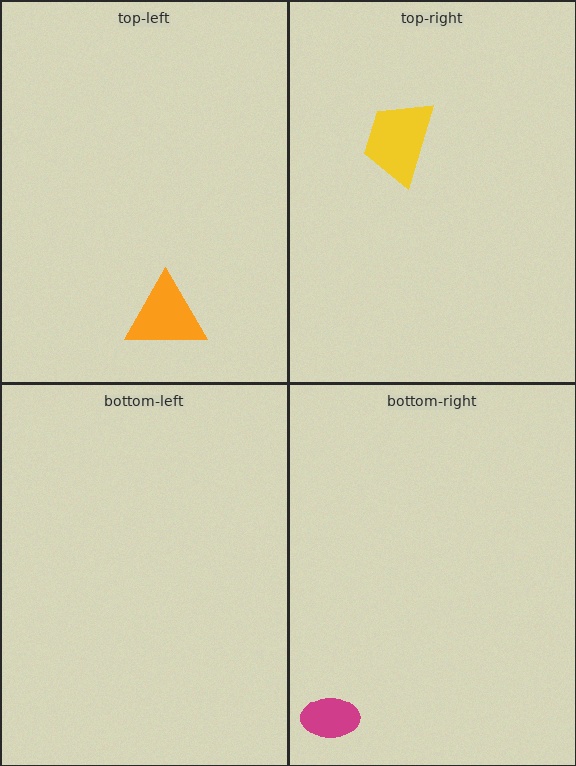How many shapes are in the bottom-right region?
1.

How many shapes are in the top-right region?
1.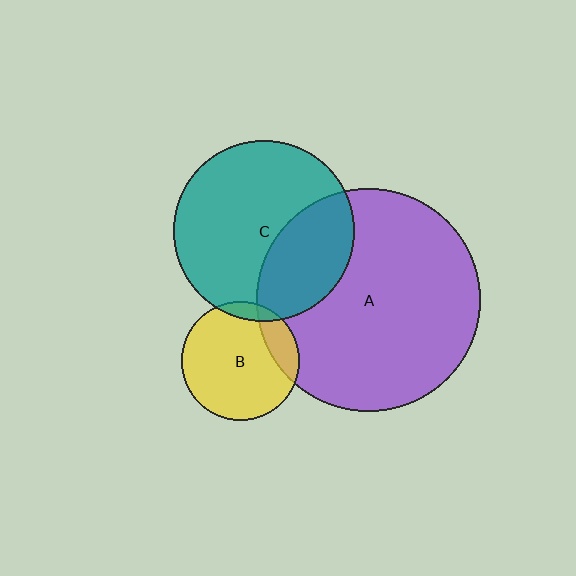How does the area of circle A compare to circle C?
Approximately 1.5 times.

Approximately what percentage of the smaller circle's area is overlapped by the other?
Approximately 10%.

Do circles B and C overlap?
Yes.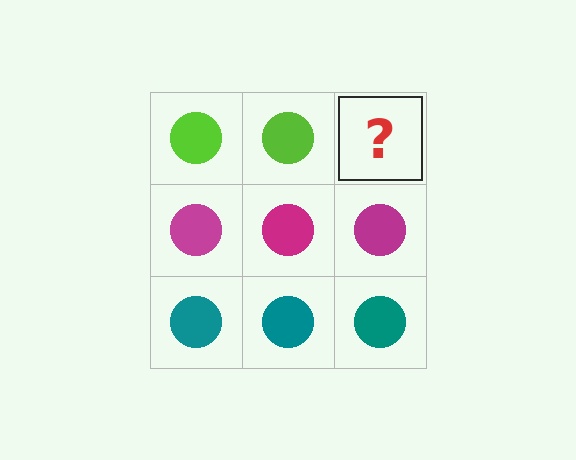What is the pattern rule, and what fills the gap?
The rule is that each row has a consistent color. The gap should be filled with a lime circle.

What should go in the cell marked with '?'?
The missing cell should contain a lime circle.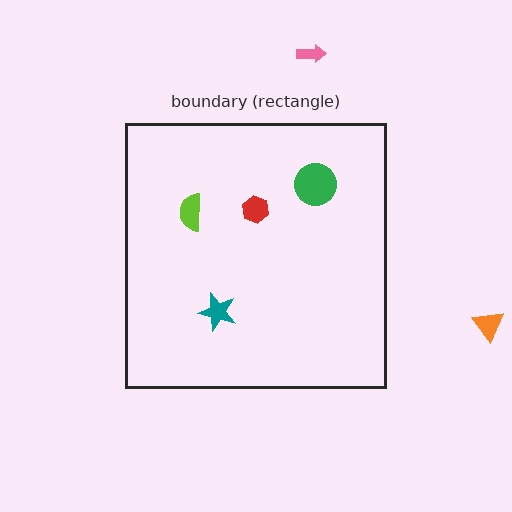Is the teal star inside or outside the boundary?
Inside.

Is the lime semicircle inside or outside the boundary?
Inside.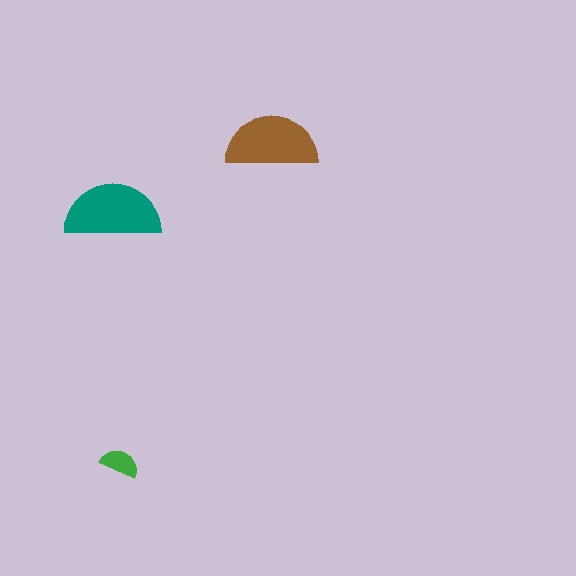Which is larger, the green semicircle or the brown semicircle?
The brown one.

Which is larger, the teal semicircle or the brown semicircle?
The teal one.